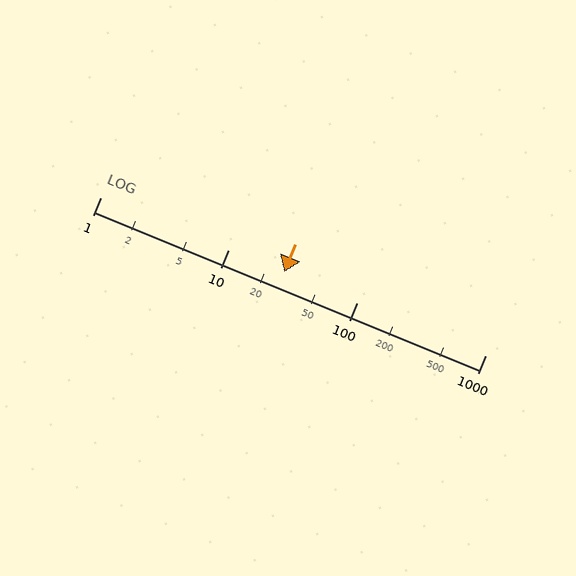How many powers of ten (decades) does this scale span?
The scale spans 3 decades, from 1 to 1000.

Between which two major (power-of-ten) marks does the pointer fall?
The pointer is between 10 and 100.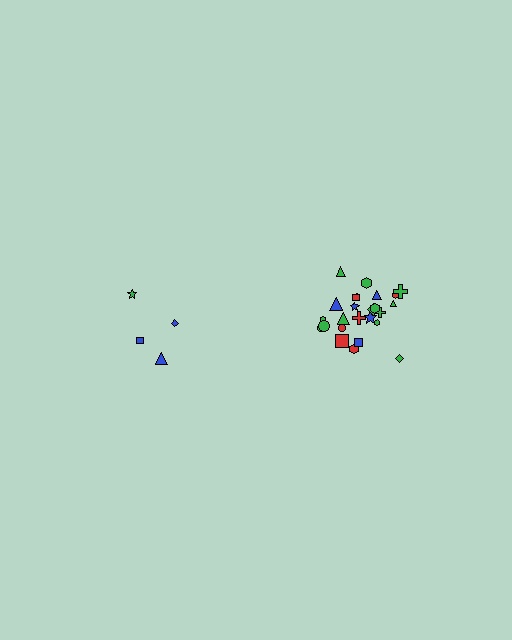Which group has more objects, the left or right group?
The right group.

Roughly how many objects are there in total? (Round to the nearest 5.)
Roughly 30 objects in total.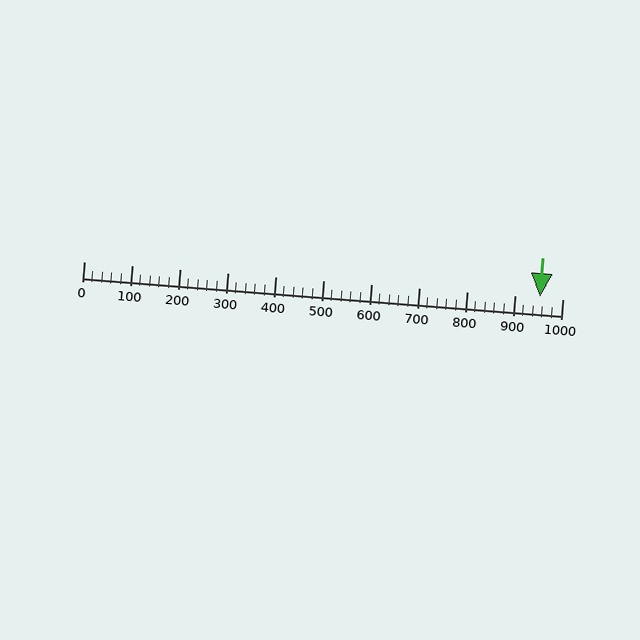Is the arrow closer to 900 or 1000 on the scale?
The arrow is closer to 1000.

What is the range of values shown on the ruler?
The ruler shows values from 0 to 1000.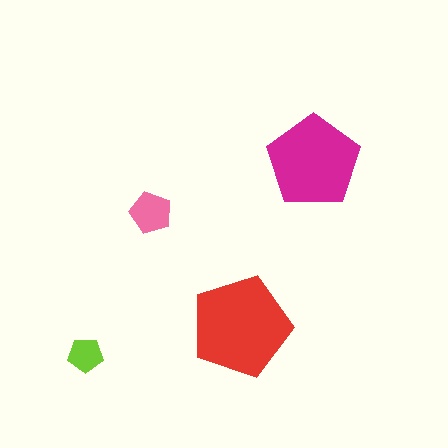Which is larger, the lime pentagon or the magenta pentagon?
The magenta one.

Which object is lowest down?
The lime pentagon is bottommost.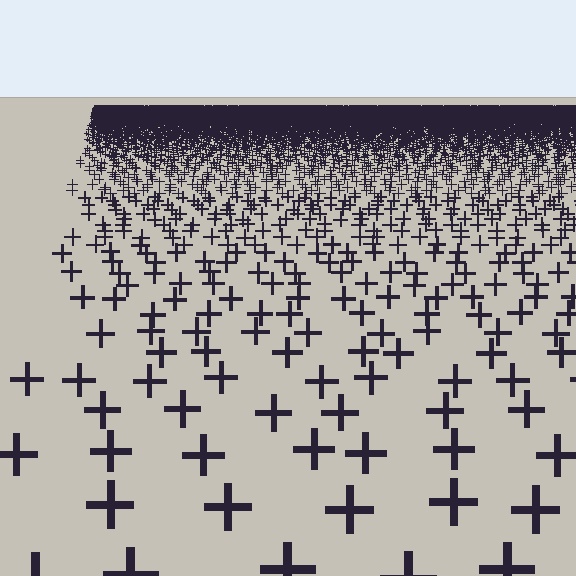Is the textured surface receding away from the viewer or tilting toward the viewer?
The surface is receding away from the viewer. Texture elements get smaller and denser toward the top.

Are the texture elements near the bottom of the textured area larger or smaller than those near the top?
Larger. Near the bottom, elements are closer to the viewer and appear at a bigger on-screen size.